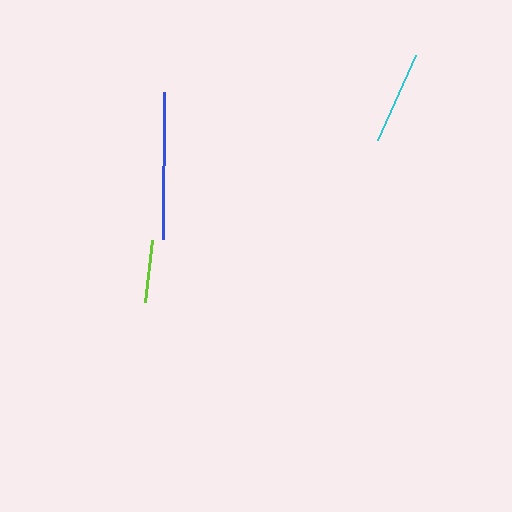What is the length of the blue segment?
The blue segment is approximately 147 pixels long.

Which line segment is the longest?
The blue line is the longest at approximately 147 pixels.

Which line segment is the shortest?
The lime line is the shortest at approximately 62 pixels.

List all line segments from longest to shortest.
From longest to shortest: blue, cyan, lime.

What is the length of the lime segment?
The lime segment is approximately 62 pixels long.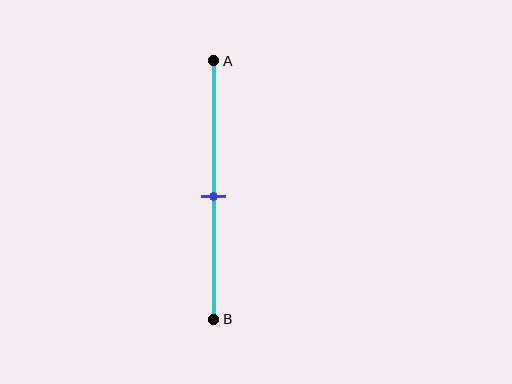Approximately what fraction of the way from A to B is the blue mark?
The blue mark is approximately 55% of the way from A to B.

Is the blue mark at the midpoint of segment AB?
Yes, the mark is approximately at the midpoint.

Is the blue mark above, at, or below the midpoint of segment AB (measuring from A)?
The blue mark is approximately at the midpoint of segment AB.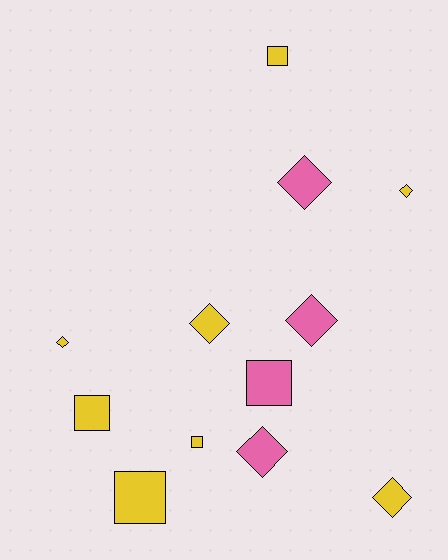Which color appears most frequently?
Yellow, with 8 objects.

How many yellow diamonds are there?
There are 4 yellow diamonds.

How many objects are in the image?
There are 12 objects.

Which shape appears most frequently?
Diamond, with 7 objects.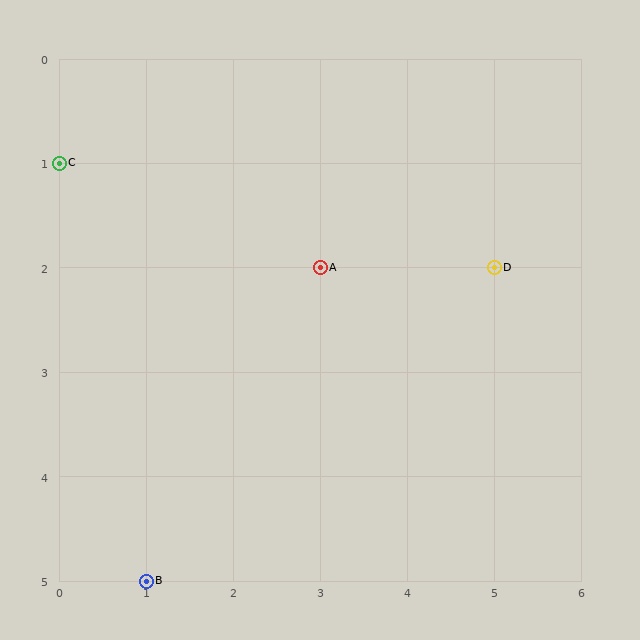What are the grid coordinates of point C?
Point C is at grid coordinates (0, 1).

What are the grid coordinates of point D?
Point D is at grid coordinates (5, 2).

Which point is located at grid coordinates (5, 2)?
Point D is at (5, 2).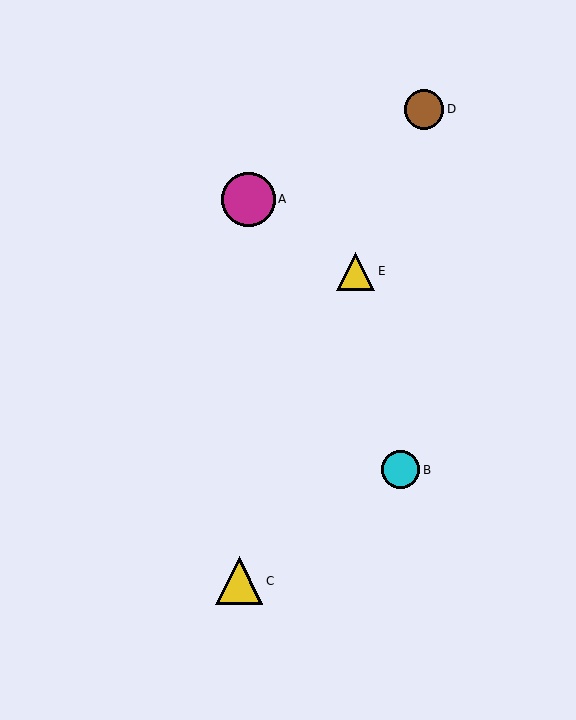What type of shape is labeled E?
Shape E is a yellow triangle.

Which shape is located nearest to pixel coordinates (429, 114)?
The brown circle (labeled D) at (424, 109) is nearest to that location.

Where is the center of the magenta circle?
The center of the magenta circle is at (248, 199).